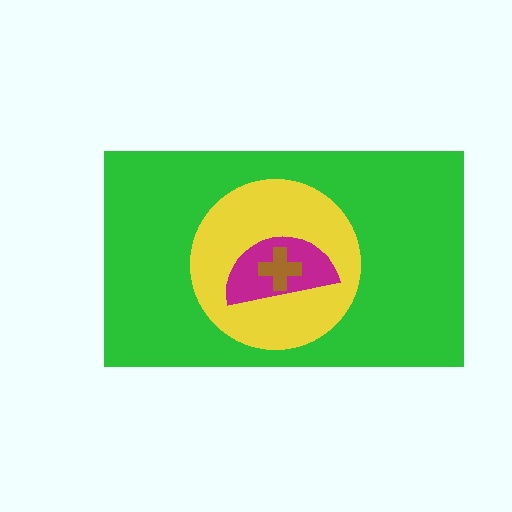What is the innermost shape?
The brown cross.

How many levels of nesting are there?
4.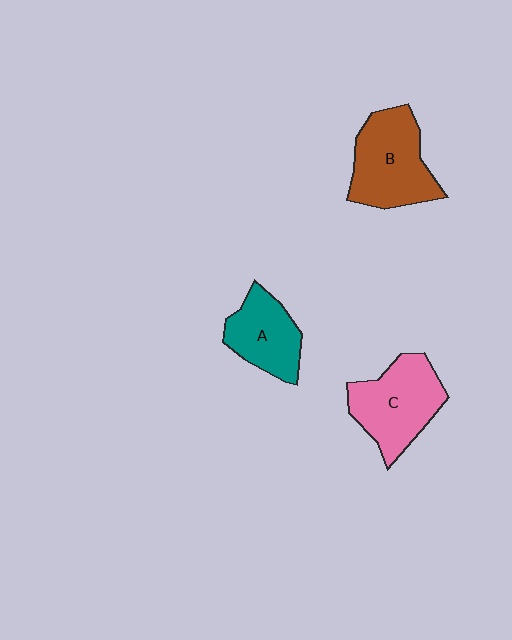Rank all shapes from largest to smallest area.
From largest to smallest: B (brown), C (pink), A (teal).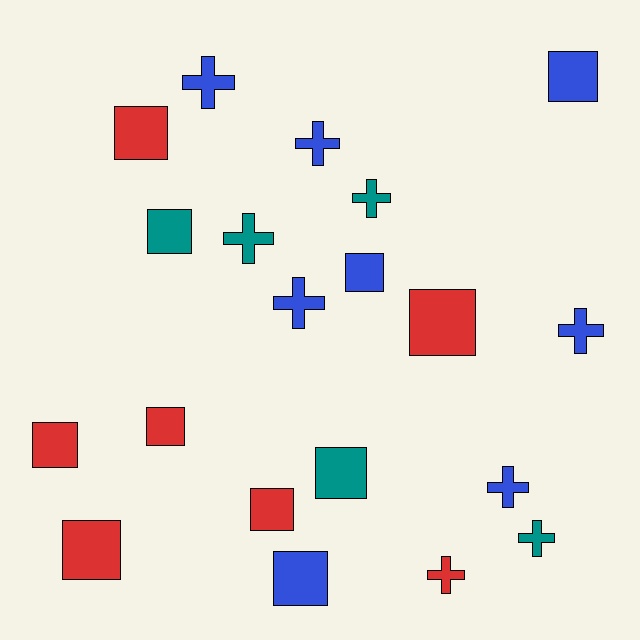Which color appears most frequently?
Blue, with 8 objects.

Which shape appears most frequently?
Square, with 11 objects.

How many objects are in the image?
There are 20 objects.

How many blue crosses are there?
There are 5 blue crosses.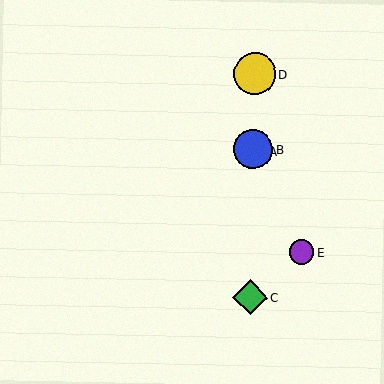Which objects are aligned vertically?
Objects A, B, C, D are aligned vertically.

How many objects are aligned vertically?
4 objects (A, B, C, D) are aligned vertically.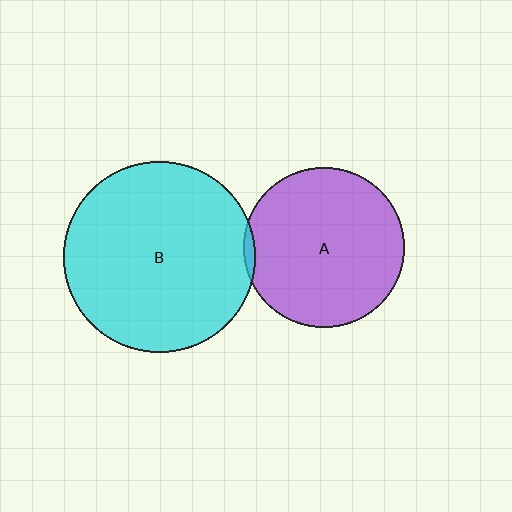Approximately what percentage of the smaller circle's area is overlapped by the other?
Approximately 5%.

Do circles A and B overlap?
Yes.